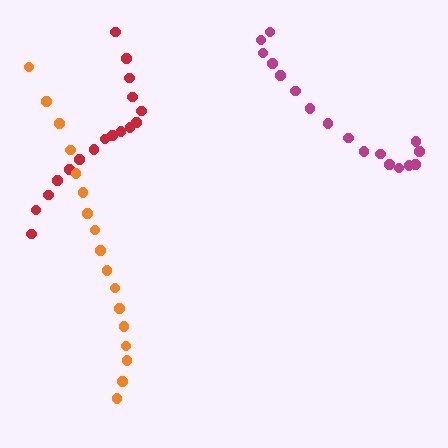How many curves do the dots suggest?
There are 3 distinct paths.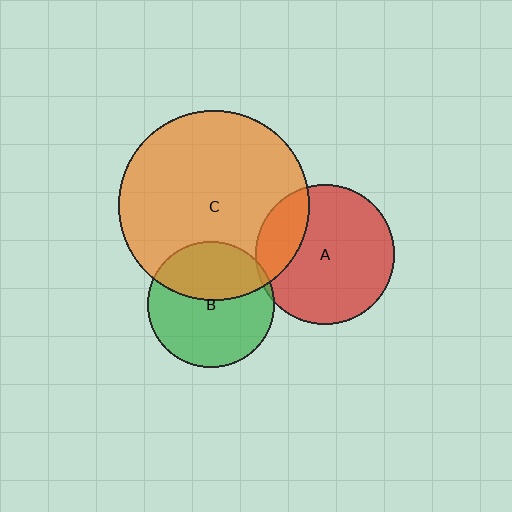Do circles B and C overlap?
Yes.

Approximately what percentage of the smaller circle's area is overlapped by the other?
Approximately 40%.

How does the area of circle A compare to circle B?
Approximately 1.2 times.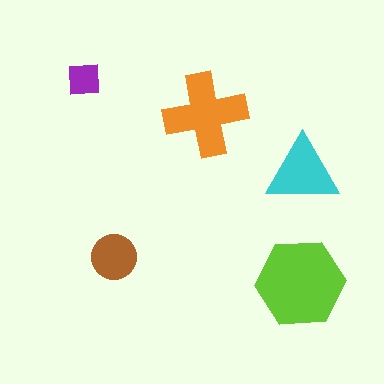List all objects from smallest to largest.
The purple square, the brown circle, the cyan triangle, the orange cross, the lime hexagon.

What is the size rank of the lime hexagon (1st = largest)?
1st.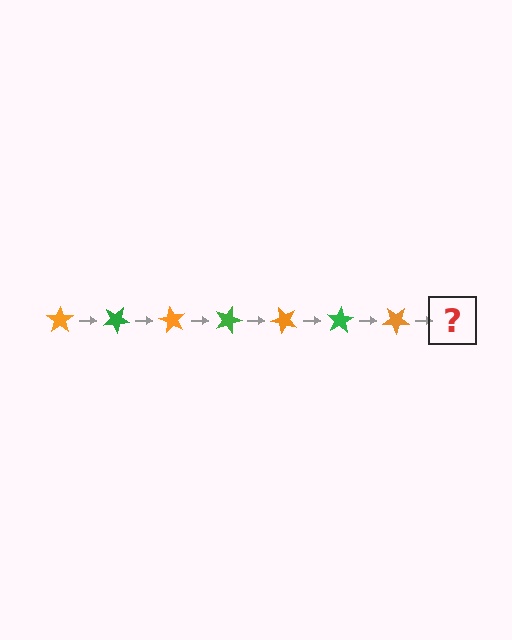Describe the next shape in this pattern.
It should be a green star, rotated 210 degrees from the start.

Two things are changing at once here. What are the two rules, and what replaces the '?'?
The two rules are that it rotates 30 degrees each step and the color cycles through orange and green. The '?' should be a green star, rotated 210 degrees from the start.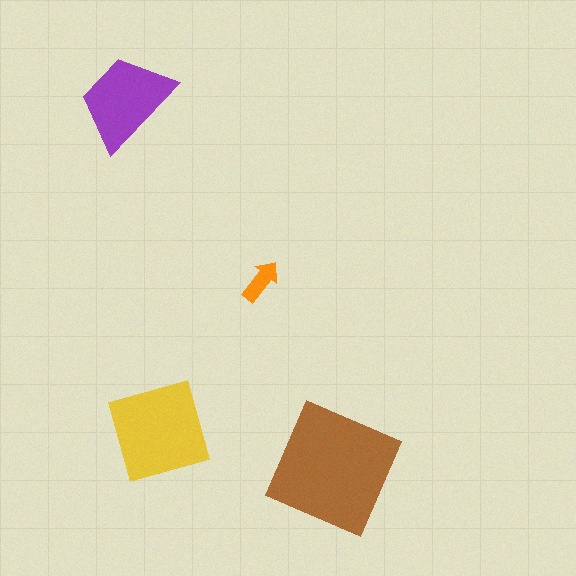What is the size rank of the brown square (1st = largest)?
1st.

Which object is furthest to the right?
The brown square is rightmost.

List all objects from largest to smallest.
The brown square, the yellow diamond, the purple trapezoid, the orange arrow.